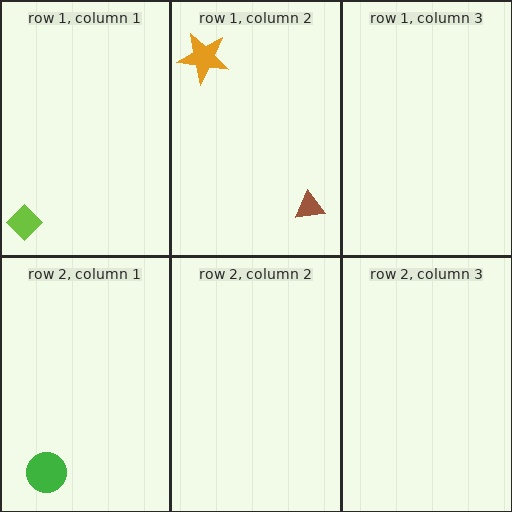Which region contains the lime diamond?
The row 1, column 1 region.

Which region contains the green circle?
The row 2, column 1 region.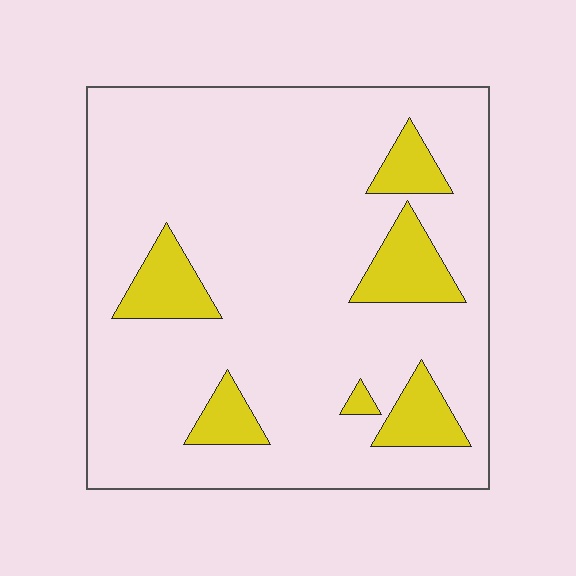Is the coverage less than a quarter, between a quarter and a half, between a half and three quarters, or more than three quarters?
Less than a quarter.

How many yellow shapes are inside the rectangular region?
6.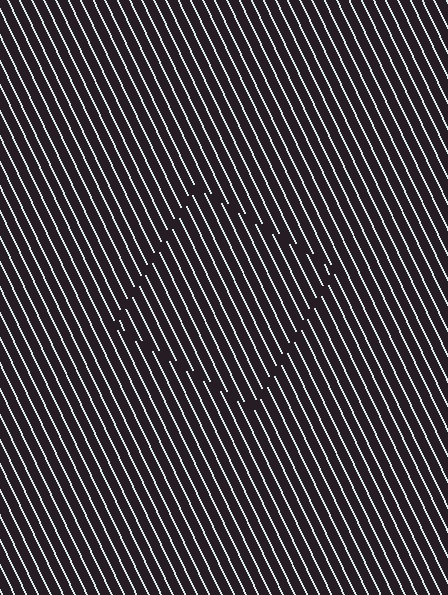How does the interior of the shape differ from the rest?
The interior of the shape contains the same grating, shifted by half a period — the contour is defined by the phase discontinuity where line-ends from the inner and outer gratings abut.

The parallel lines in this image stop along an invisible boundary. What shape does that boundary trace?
An illusory square. The interior of the shape contains the same grating, shifted by half a period — the contour is defined by the phase discontinuity where line-ends from the inner and outer gratings abut.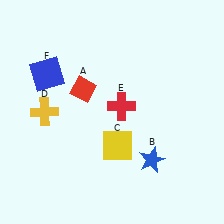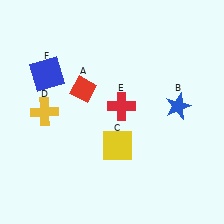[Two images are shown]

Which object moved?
The blue star (B) moved up.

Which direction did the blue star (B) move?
The blue star (B) moved up.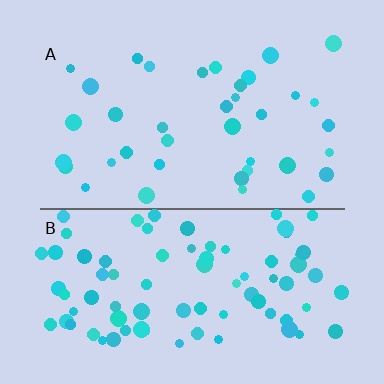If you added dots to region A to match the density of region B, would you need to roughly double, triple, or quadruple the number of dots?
Approximately double.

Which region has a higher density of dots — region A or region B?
B (the bottom).